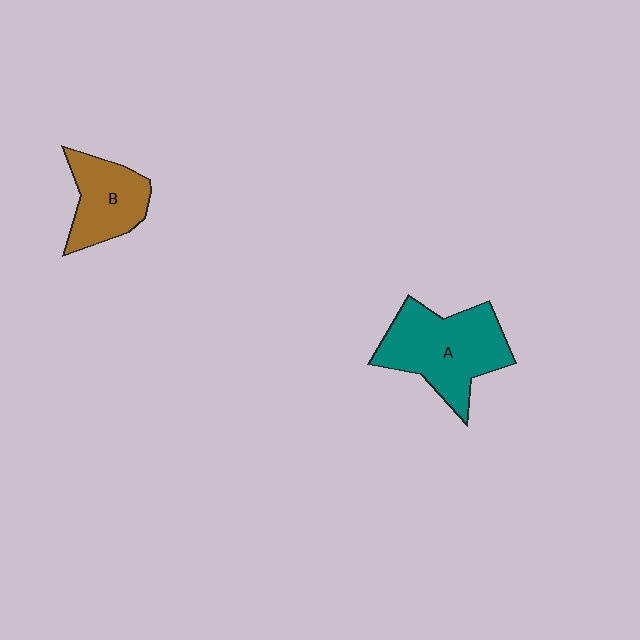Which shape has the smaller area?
Shape B (brown).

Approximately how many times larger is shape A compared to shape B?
Approximately 1.6 times.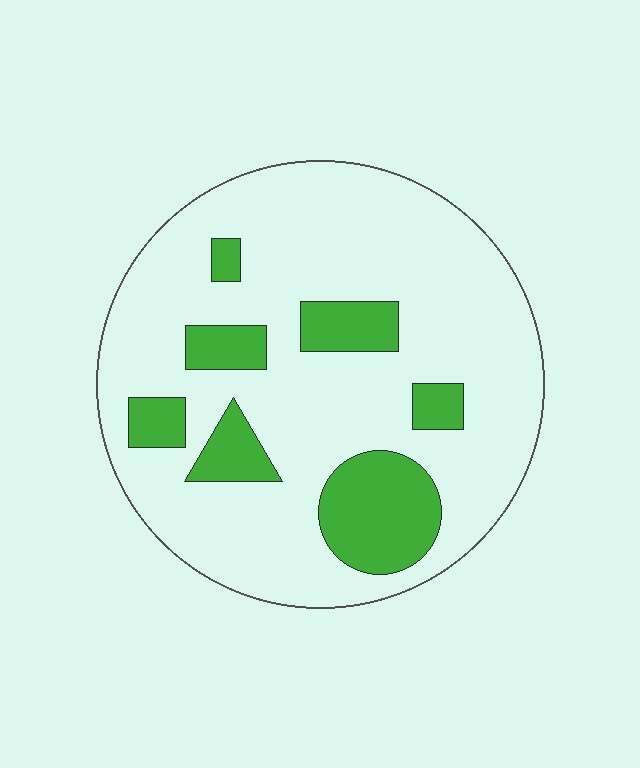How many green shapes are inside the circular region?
7.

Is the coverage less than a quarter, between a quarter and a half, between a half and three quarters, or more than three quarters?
Less than a quarter.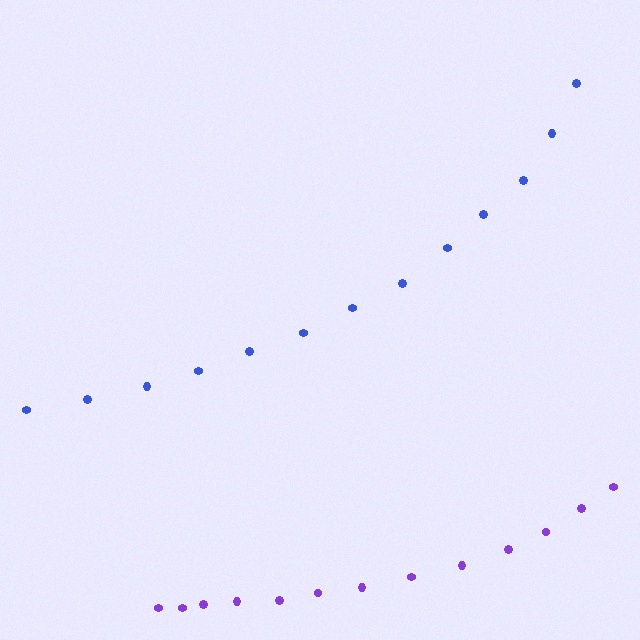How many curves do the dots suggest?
There are 2 distinct paths.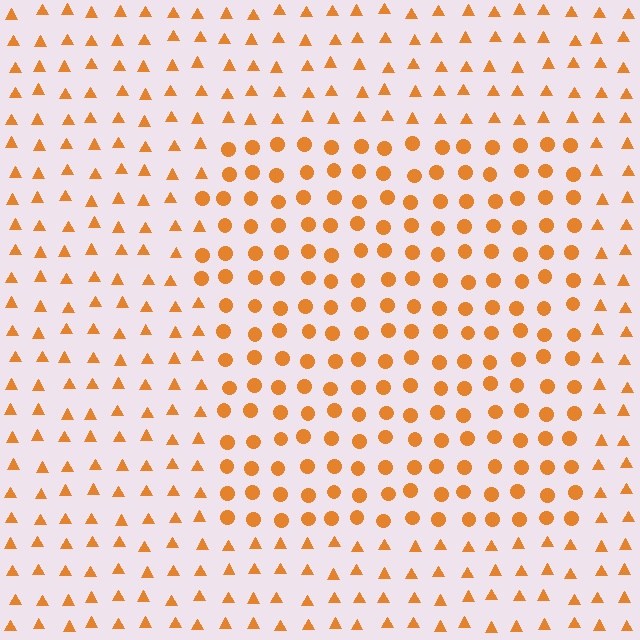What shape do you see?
I see a rectangle.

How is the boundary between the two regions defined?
The boundary is defined by a change in element shape: circles inside vs. triangles outside. All elements share the same color and spacing.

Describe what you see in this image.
The image is filled with small orange elements arranged in a uniform grid. A rectangle-shaped region contains circles, while the surrounding area contains triangles. The boundary is defined purely by the change in element shape.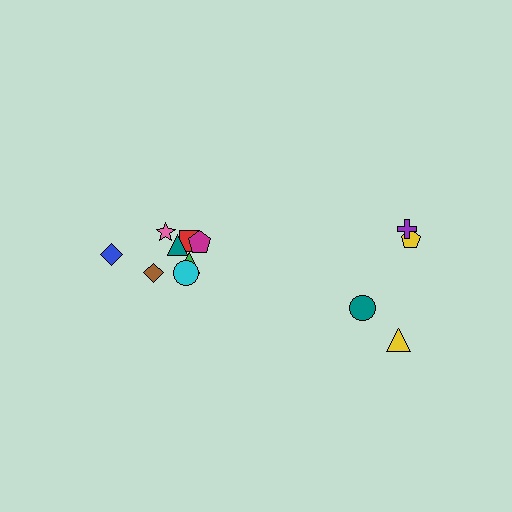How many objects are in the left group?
There are 8 objects.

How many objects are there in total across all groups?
There are 12 objects.